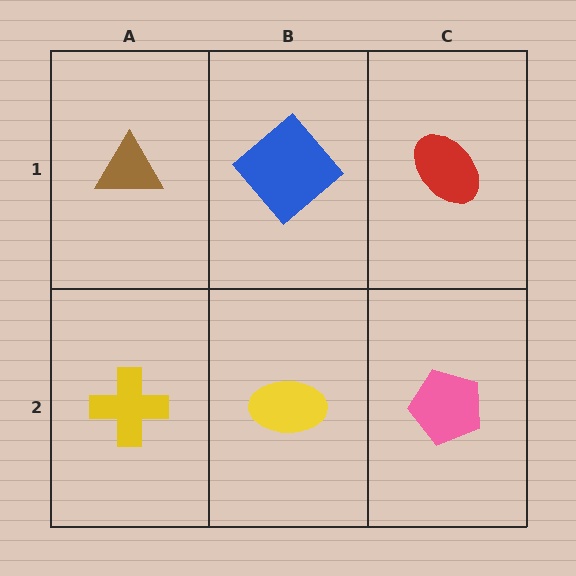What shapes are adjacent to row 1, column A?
A yellow cross (row 2, column A), a blue diamond (row 1, column B).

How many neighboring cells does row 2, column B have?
3.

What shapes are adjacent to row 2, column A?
A brown triangle (row 1, column A), a yellow ellipse (row 2, column B).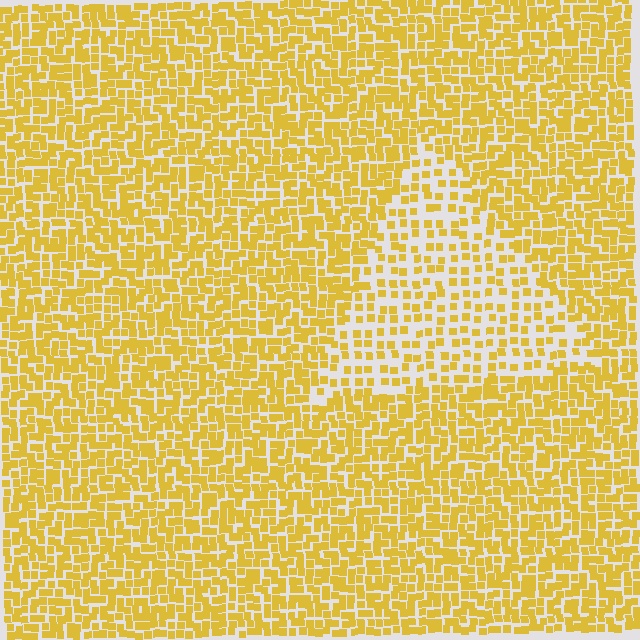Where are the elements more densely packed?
The elements are more densely packed outside the triangle boundary.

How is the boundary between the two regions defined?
The boundary is defined by a change in element density (approximately 2.0x ratio). All elements are the same color, size, and shape.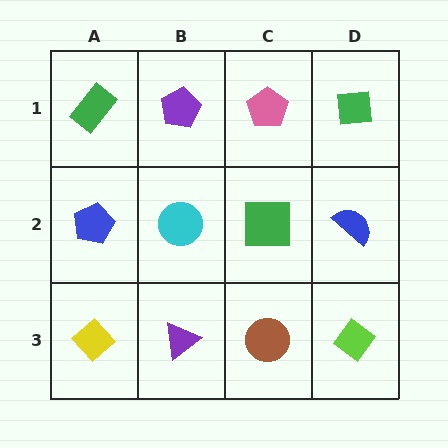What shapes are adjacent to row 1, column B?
A cyan circle (row 2, column B), a green rectangle (row 1, column A), a pink pentagon (row 1, column C).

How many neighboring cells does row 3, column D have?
2.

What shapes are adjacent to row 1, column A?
A blue pentagon (row 2, column A), a purple pentagon (row 1, column B).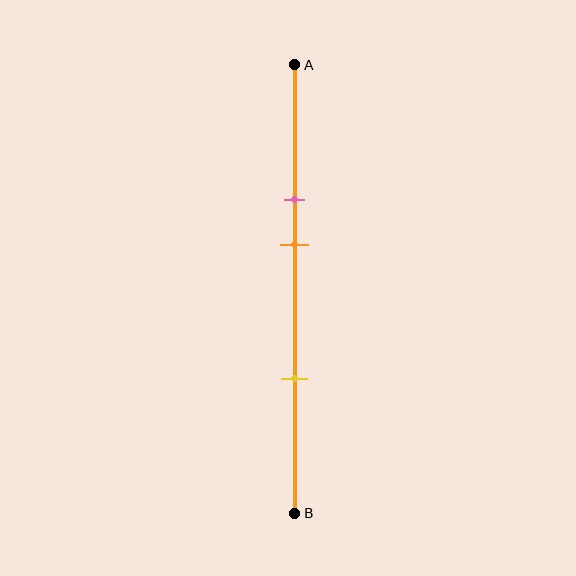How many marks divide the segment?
There are 3 marks dividing the segment.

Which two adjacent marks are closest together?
The pink and orange marks are the closest adjacent pair.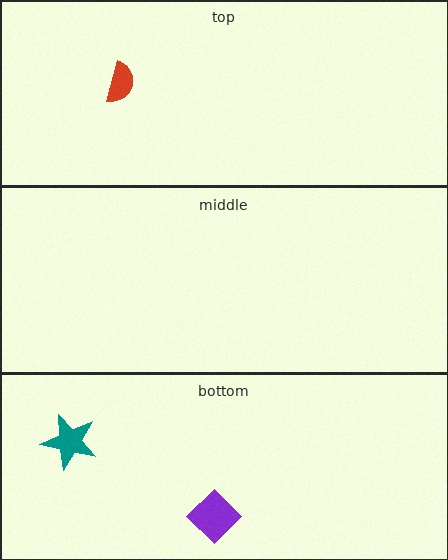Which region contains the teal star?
The bottom region.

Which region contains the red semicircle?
The top region.